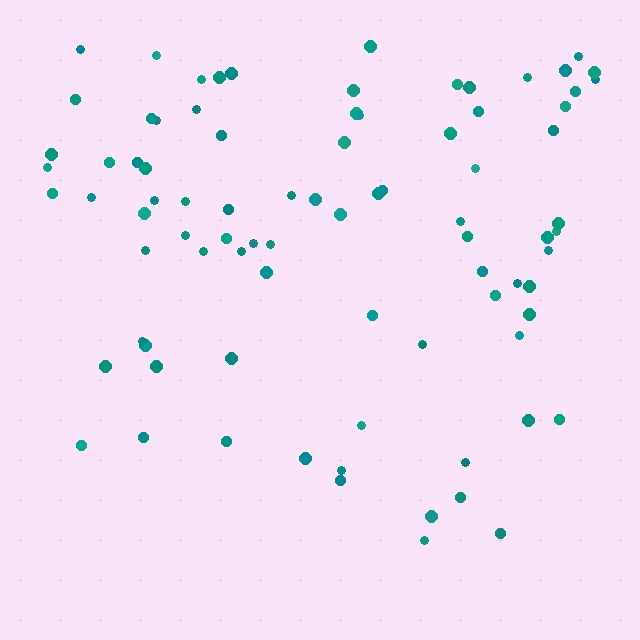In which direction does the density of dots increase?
From bottom to top, with the top side densest.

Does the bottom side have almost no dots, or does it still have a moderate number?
Still a moderate number, just noticeably fewer than the top.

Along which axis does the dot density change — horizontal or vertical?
Vertical.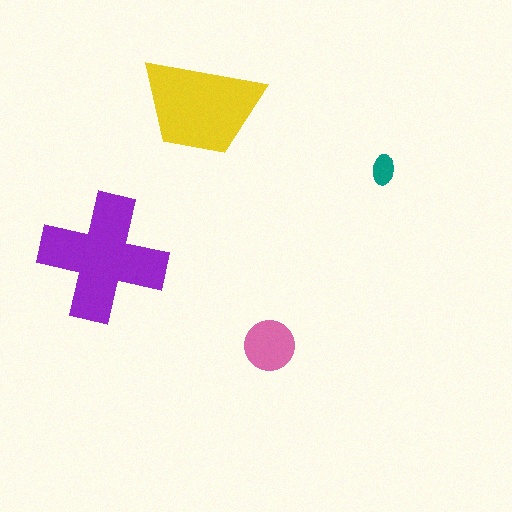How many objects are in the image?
There are 4 objects in the image.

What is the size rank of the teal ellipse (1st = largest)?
4th.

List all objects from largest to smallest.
The purple cross, the yellow trapezoid, the pink circle, the teal ellipse.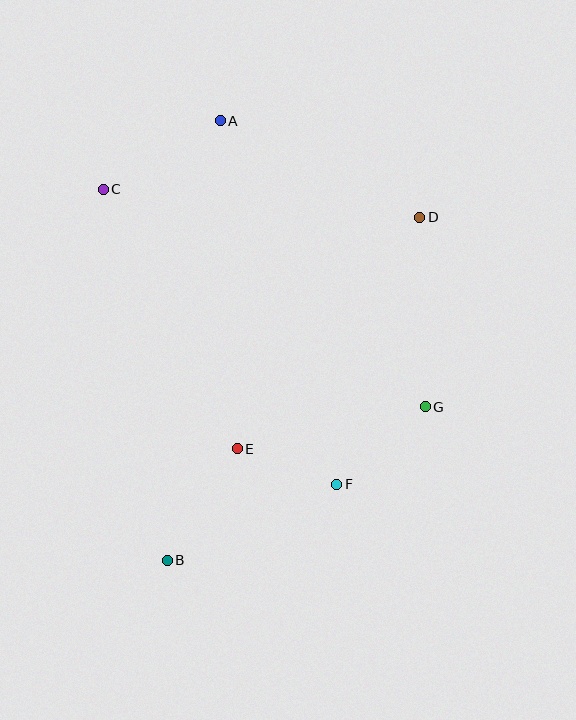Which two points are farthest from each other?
Points A and B are farthest from each other.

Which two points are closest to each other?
Points E and F are closest to each other.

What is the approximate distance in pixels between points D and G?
The distance between D and G is approximately 190 pixels.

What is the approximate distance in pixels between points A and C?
The distance between A and C is approximately 136 pixels.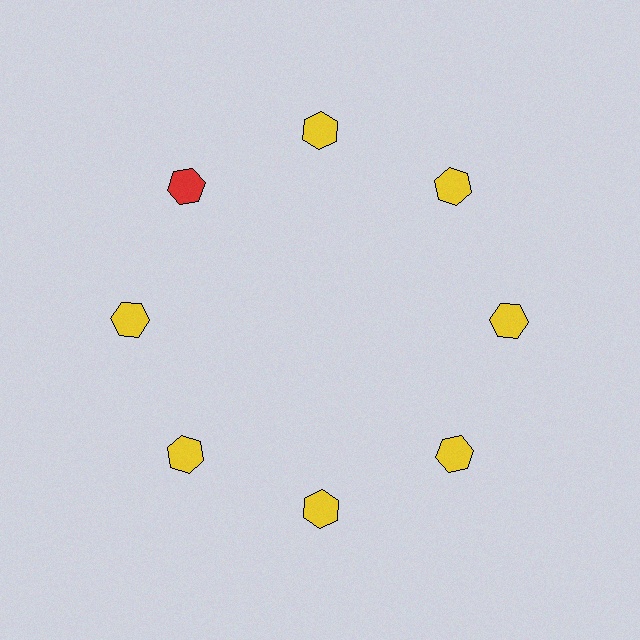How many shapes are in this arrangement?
There are 8 shapes arranged in a ring pattern.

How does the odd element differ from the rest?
It has a different color: red instead of yellow.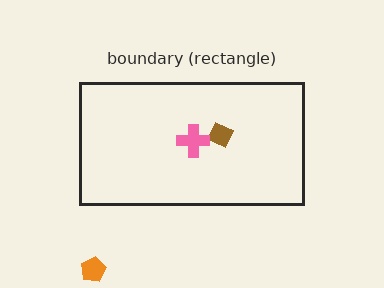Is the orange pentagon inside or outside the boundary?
Outside.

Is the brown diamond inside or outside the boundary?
Inside.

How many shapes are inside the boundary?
2 inside, 1 outside.